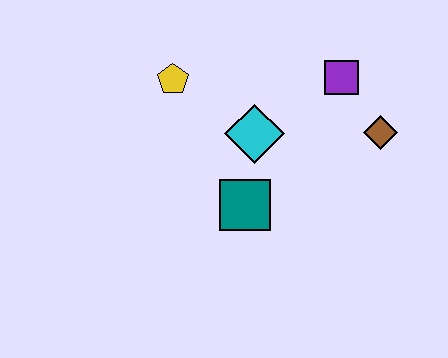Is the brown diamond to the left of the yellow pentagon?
No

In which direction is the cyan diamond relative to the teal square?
The cyan diamond is above the teal square.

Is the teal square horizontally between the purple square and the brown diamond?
No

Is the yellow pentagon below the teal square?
No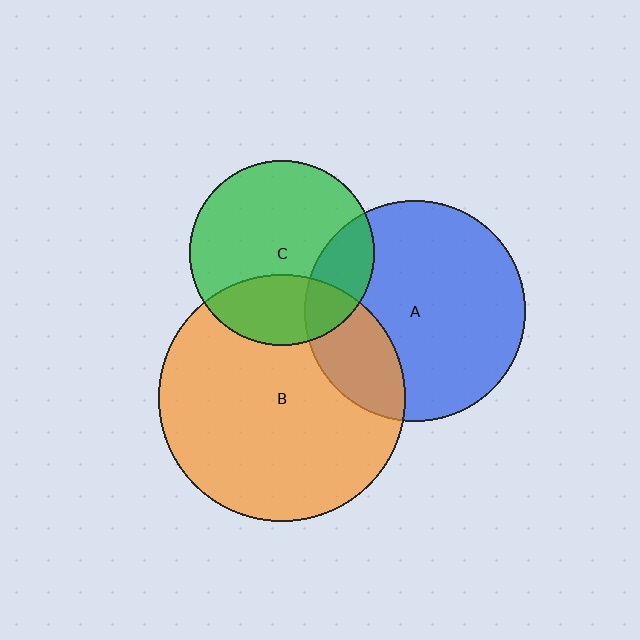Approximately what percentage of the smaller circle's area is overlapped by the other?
Approximately 20%.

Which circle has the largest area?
Circle B (orange).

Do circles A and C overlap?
Yes.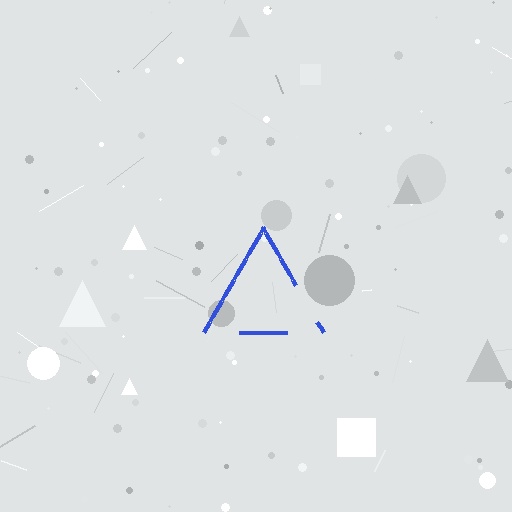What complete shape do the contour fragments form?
The contour fragments form a triangle.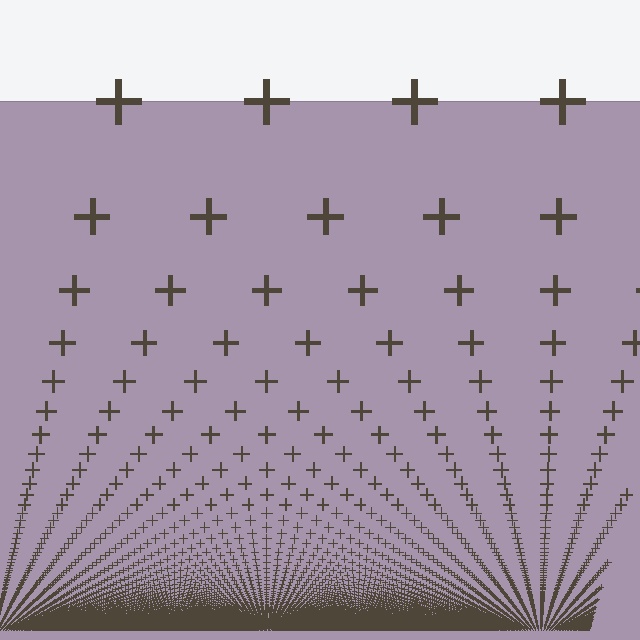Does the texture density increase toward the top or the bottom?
Density increases toward the bottom.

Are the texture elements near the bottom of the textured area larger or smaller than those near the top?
Smaller. The gradient is inverted — elements near the bottom are smaller and denser.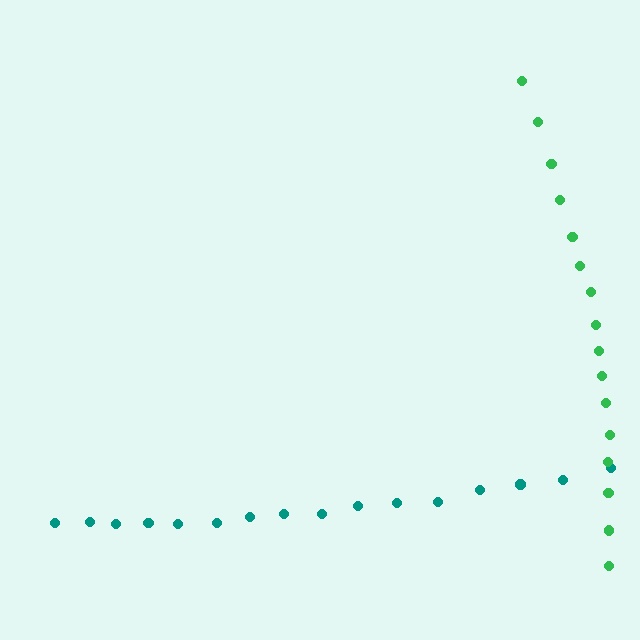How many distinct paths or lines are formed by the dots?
There are 2 distinct paths.